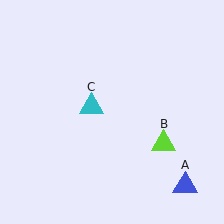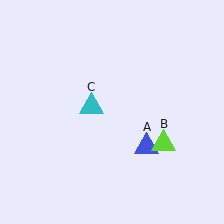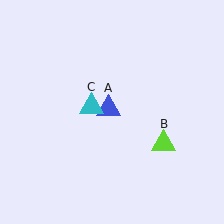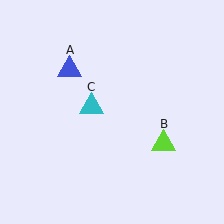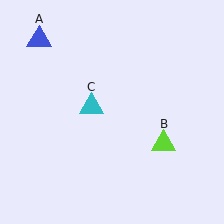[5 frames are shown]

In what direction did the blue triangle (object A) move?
The blue triangle (object A) moved up and to the left.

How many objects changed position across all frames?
1 object changed position: blue triangle (object A).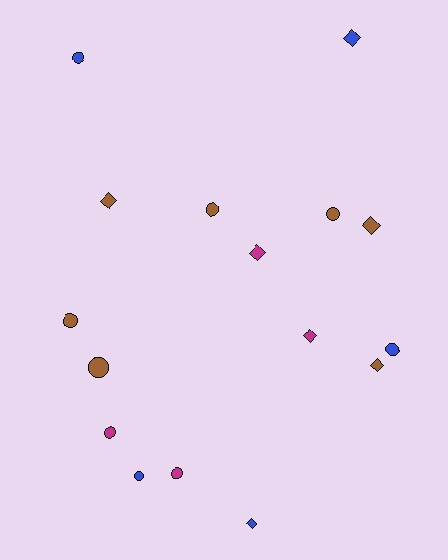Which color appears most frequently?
Brown, with 7 objects.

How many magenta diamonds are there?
There are 2 magenta diamonds.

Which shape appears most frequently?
Circle, with 9 objects.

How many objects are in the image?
There are 16 objects.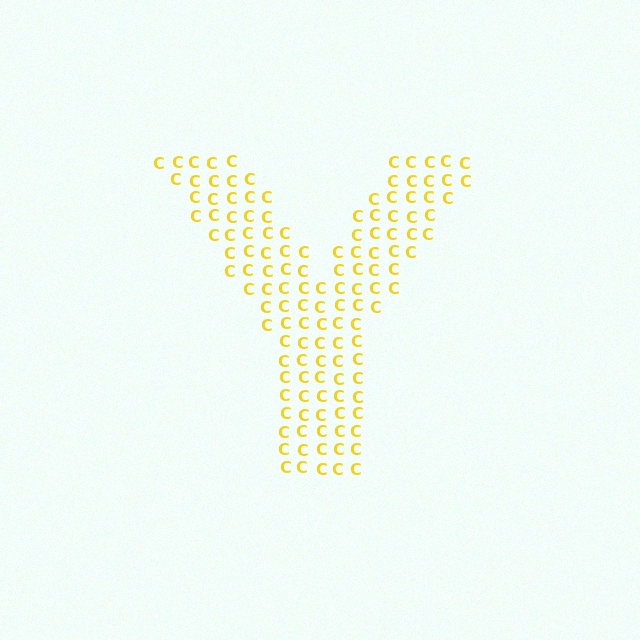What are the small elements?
The small elements are letter C's.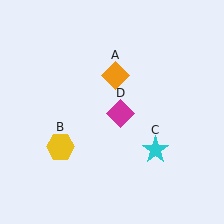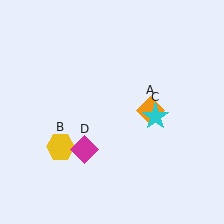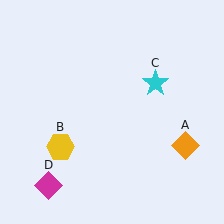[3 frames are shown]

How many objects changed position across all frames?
3 objects changed position: orange diamond (object A), cyan star (object C), magenta diamond (object D).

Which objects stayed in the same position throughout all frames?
Yellow hexagon (object B) remained stationary.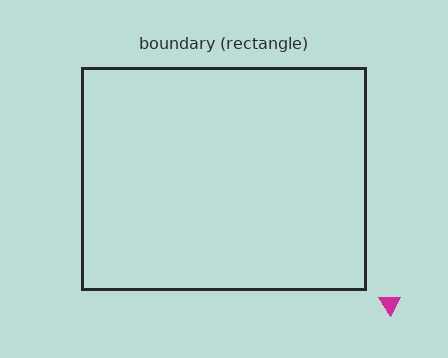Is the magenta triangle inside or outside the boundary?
Outside.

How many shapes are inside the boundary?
0 inside, 1 outside.